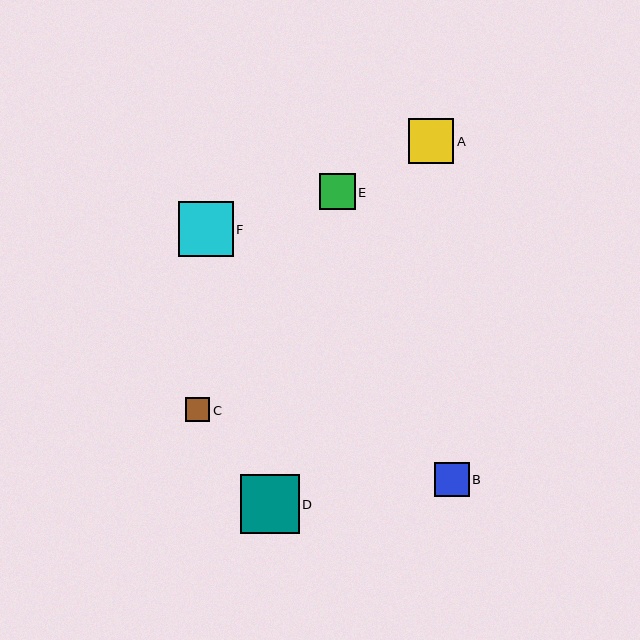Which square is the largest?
Square D is the largest with a size of approximately 59 pixels.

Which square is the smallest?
Square C is the smallest with a size of approximately 24 pixels.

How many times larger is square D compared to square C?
Square D is approximately 2.5 times the size of square C.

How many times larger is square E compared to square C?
Square E is approximately 1.5 times the size of square C.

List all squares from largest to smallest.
From largest to smallest: D, F, A, E, B, C.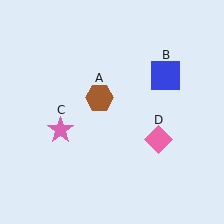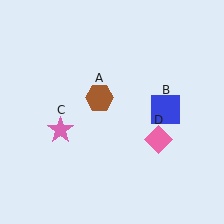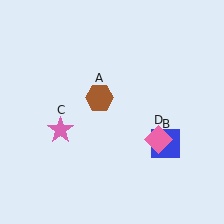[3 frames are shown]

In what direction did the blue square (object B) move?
The blue square (object B) moved down.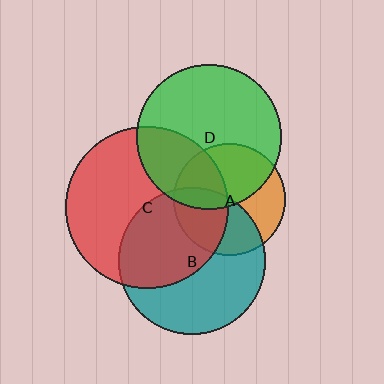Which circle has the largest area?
Circle C (red).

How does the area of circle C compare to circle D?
Approximately 1.3 times.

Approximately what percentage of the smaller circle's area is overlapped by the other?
Approximately 40%.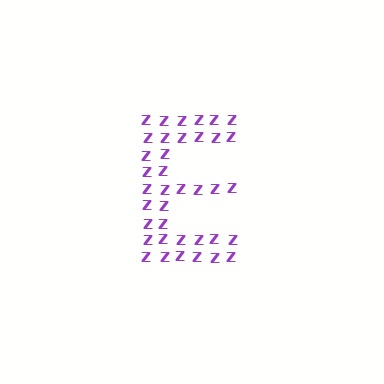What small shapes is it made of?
It is made of small letter Z's.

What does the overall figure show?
The overall figure shows the letter E.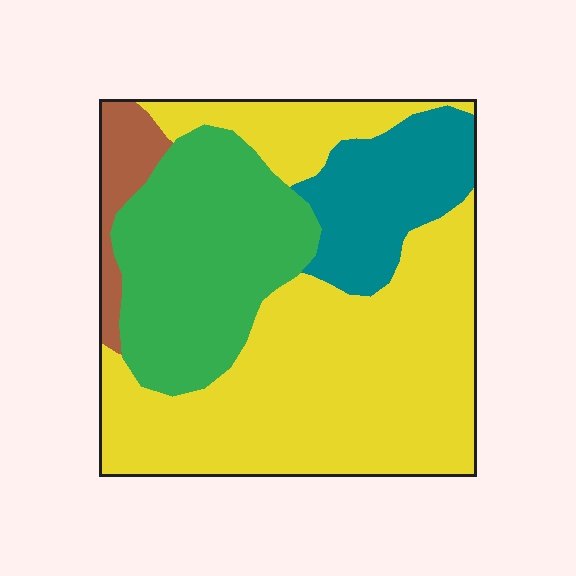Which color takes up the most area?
Yellow, at roughly 55%.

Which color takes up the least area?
Brown, at roughly 5%.